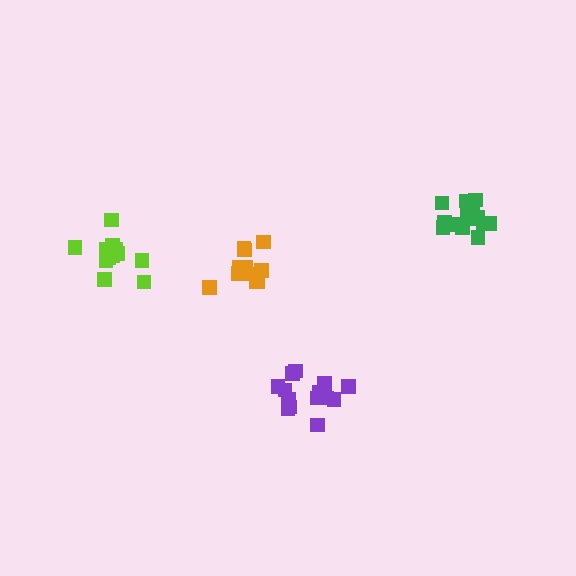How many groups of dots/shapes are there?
There are 4 groups.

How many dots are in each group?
Group 1: 14 dots, Group 2: 12 dots, Group 3: 14 dots, Group 4: 12 dots (52 total).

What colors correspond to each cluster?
The clusters are colored: green, orange, purple, lime.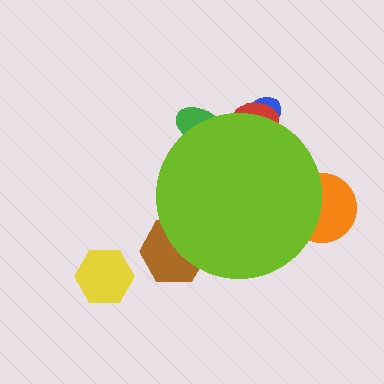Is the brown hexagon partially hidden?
Yes, the brown hexagon is partially hidden behind the lime circle.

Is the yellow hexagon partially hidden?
No, the yellow hexagon is fully visible.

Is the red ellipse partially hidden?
Yes, the red ellipse is partially hidden behind the lime circle.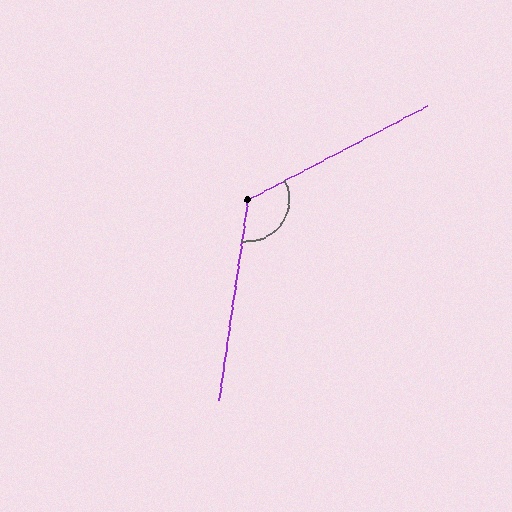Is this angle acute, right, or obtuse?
It is obtuse.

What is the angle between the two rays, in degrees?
Approximately 126 degrees.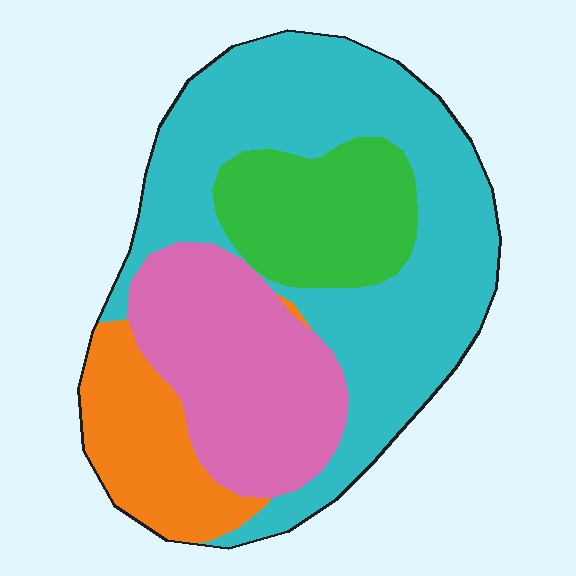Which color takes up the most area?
Cyan, at roughly 45%.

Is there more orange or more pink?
Pink.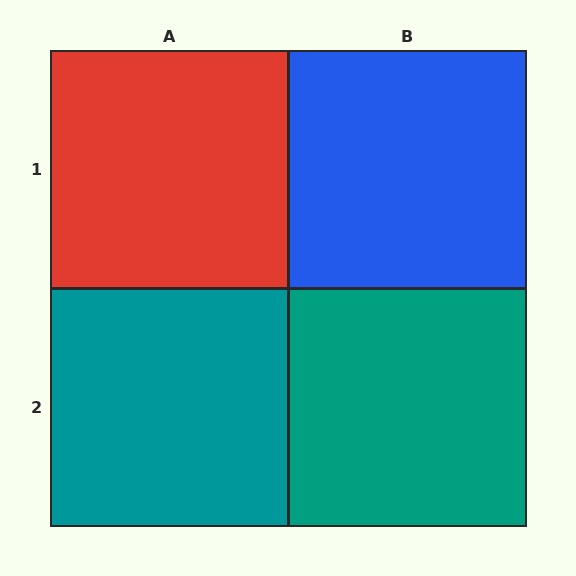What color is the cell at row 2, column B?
Teal.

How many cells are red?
1 cell is red.